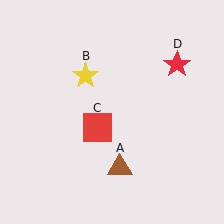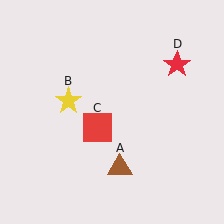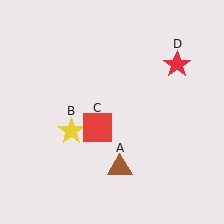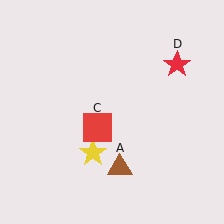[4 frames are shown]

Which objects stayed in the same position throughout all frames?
Brown triangle (object A) and red square (object C) and red star (object D) remained stationary.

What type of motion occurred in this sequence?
The yellow star (object B) rotated counterclockwise around the center of the scene.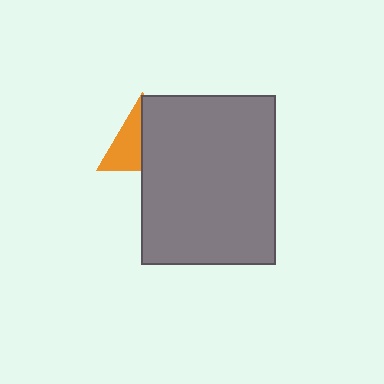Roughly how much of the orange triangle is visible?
About half of it is visible (roughly 49%).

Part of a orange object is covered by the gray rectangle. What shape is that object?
It is a triangle.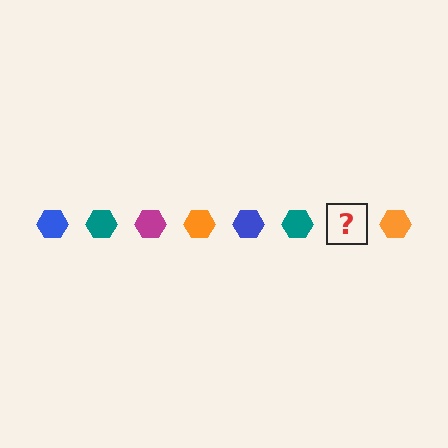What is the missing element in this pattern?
The missing element is a magenta hexagon.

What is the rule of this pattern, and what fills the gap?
The rule is that the pattern cycles through blue, teal, magenta, orange hexagons. The gap should be filled with a magenta hexagon.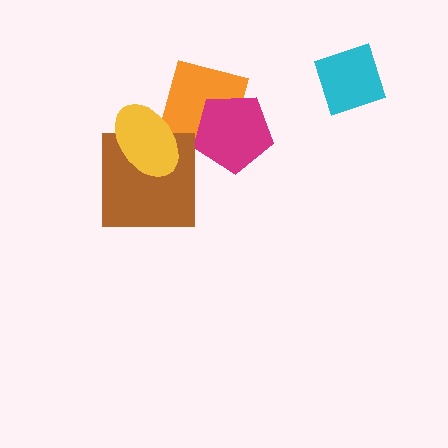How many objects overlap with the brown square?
1 object overlaps with the brown square.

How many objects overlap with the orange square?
2 objects overlap with the orange square.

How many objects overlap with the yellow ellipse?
2 objects overlap with the yellow ellipse.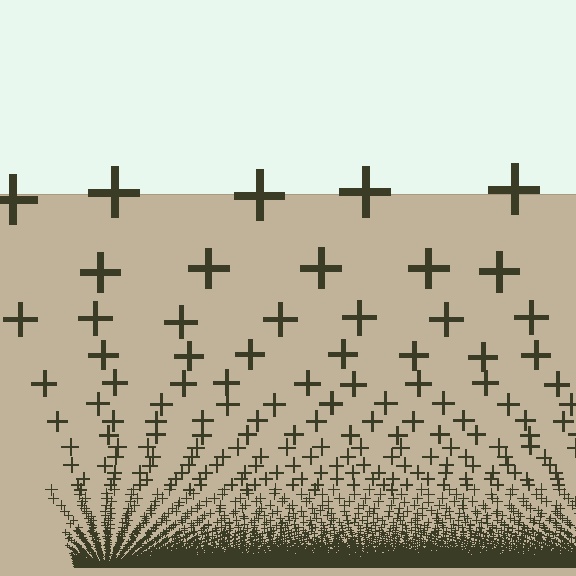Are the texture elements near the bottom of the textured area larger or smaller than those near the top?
Smaller. The gradient is inverted — elements near the bottom are smaller and denser.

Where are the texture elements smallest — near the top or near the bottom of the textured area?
Near the bottom.